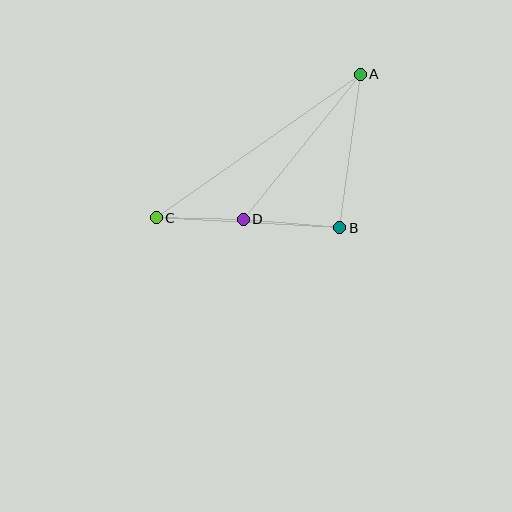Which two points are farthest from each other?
Points A and C are farthest from each other.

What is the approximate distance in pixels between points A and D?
The distance between A and D is approximately 186 pixels.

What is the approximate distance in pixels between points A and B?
The distance between A and B is approximately 155 pixels.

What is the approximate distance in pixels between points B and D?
The distance between B and D is approximately 97 pixels.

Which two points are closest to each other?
Points C and D are closest to each other.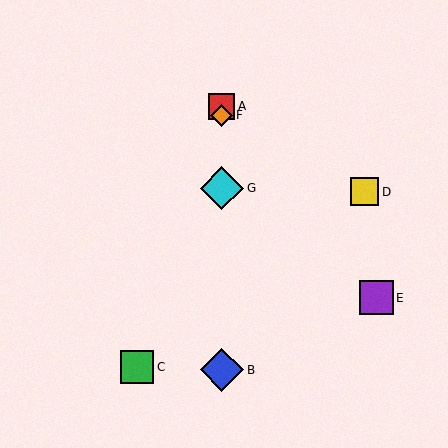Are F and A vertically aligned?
Yes, both are at x≈222.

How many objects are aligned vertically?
4 objects (A, B, F, G) are aligned vertically.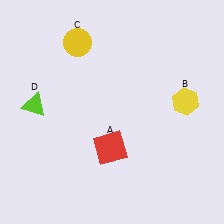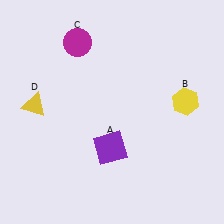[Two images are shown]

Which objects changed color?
A changed from red to purple. C changed from yellow to magenta. D changed from lime to yellow.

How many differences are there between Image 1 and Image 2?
There are 3 differences between the two images.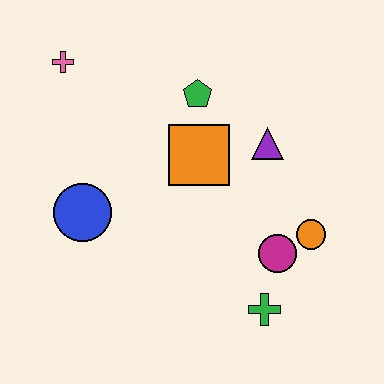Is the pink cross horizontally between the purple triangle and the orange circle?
No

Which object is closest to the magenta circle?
The orange circle is closest to the magenta circle.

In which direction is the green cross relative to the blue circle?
The green cross is to the right of the blue circle.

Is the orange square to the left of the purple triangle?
Yes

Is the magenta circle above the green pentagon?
No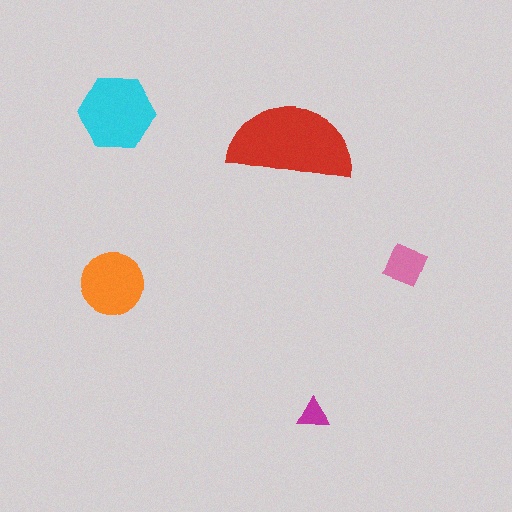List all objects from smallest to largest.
The magenta triangle, the pink diamond, the orange circle, the cyan hexagon, the red semicircle.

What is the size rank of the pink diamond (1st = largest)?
4th.